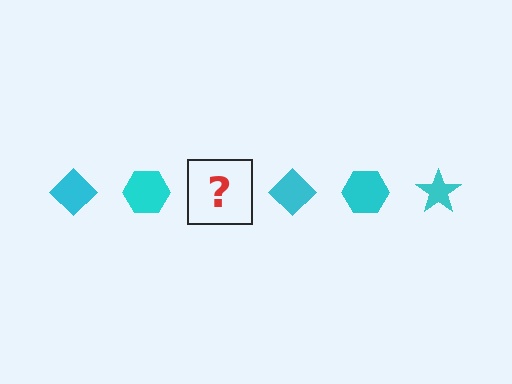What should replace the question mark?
The question mark should be replaced with a cyan star.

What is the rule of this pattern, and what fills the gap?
The rule is that the pattern cycles through diamond, hexagon, star shapes in cyan. The gap should be filled with a cyan star.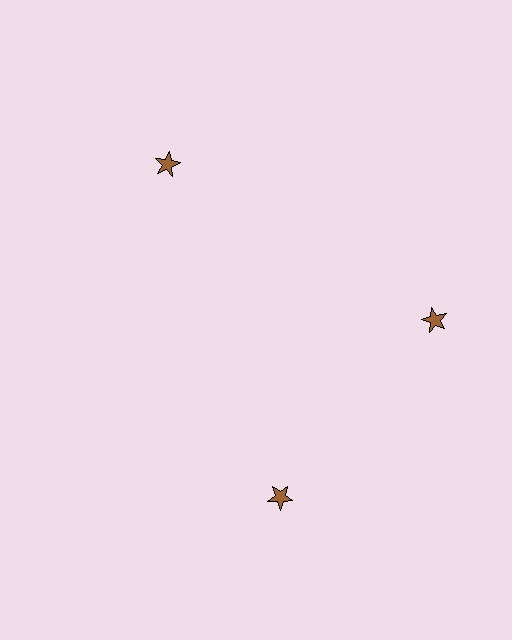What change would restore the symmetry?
The symmetry would be restored by rotating it back into even spacing with its neighbors so that all 3 stars sit at equal angles and equal distance from the center.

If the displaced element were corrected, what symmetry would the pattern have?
It would have 3-fold rotational symmetry — the pattern would map onto itself every 120 degrees.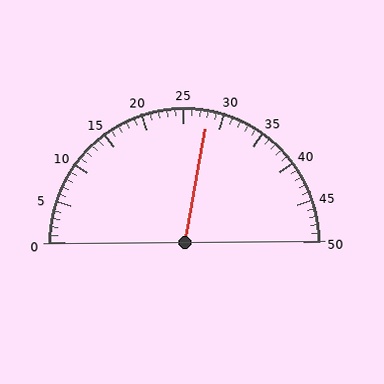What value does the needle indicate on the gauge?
The needle indicates approximately 28.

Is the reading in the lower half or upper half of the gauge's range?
The reading is in the upper half of the range (0 to 50).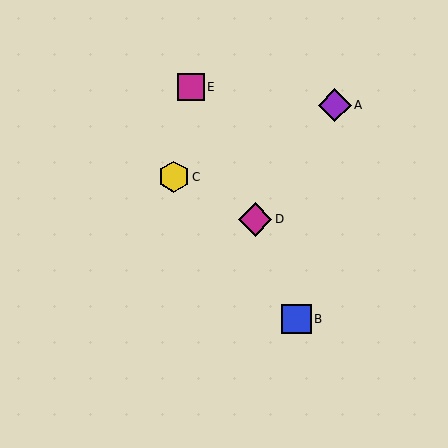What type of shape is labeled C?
Shape C is a yellow hexagon.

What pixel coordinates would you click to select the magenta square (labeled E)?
Click at (191, 87) to select the magenta square E.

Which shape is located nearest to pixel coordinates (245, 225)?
The magenta diamond (labeled D) at (255, 219) is nearest to that location.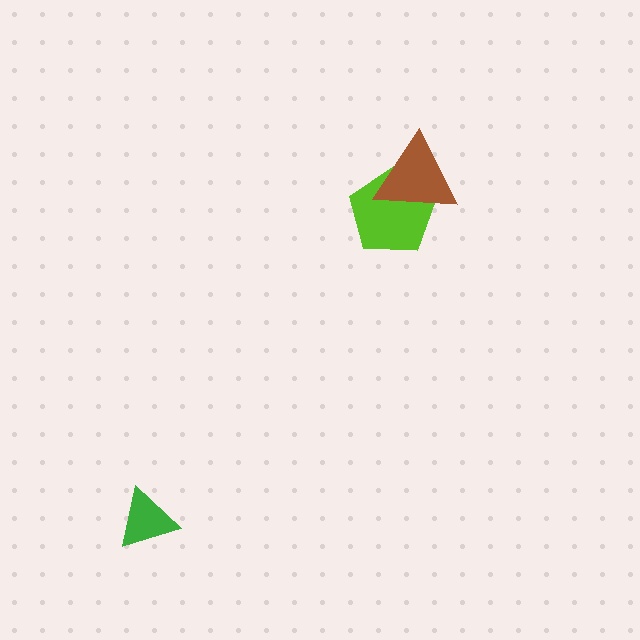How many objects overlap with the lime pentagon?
1 object overlaps with the lime pentagon.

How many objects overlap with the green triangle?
0 objects overlap with the green triangle.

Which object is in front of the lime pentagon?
The brown triangle is in front of the lime pentagon.